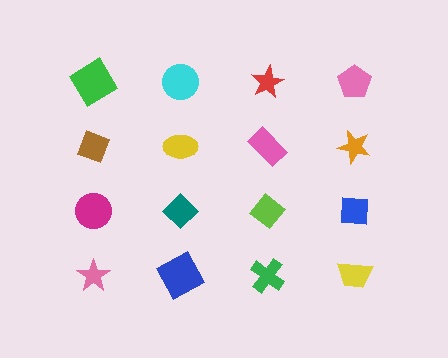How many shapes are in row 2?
4 shapes.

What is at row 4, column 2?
A blue square.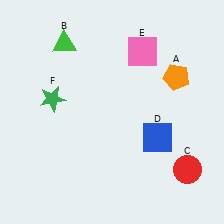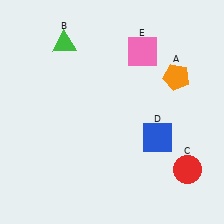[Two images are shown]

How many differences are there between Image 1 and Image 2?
There is 1 difference between the two images.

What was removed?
The green star (F) was removed in Image 2.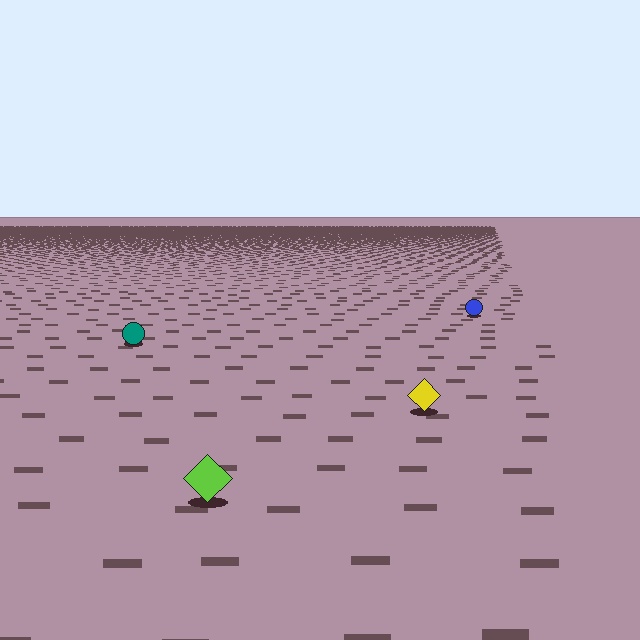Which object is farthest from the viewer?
The blue circle is farthest from the viewer. It appears smaller and the ground texture around it is denser.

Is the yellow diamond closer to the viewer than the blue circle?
Yes. The yellow diamond is closer — you can tell from the texture gradient: the ground texture is coarser near it.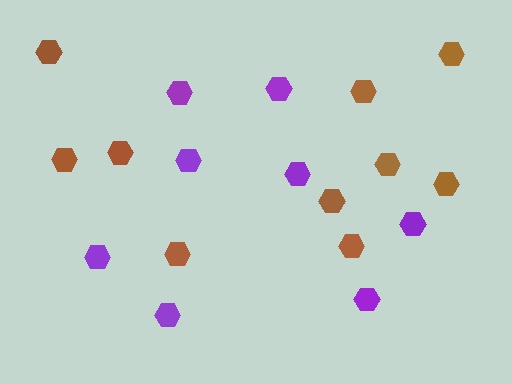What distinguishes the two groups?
There are 2 groups: one group of purple hexagons (8) and one group of brown hexagons (10).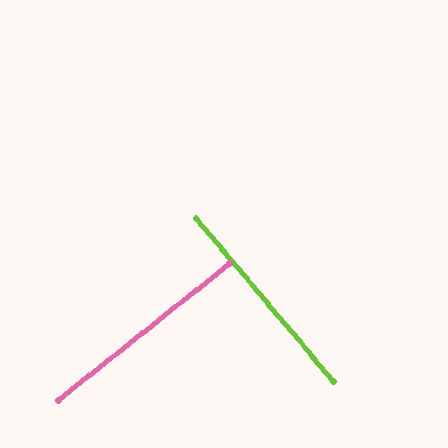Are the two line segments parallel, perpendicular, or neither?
Perpendicular — they meet at approximately 88°.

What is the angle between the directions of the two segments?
Approximately 88 degrees.